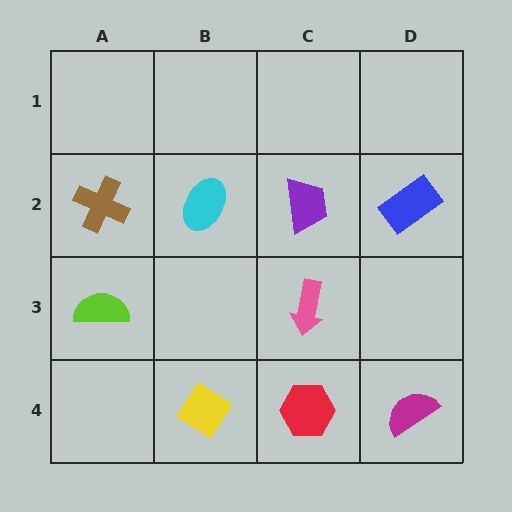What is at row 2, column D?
A blue rectangle.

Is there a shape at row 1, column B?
No, that cell is empty.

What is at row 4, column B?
A yellow diamond.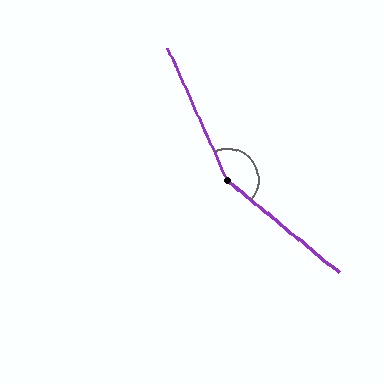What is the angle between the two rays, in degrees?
Approximately 154 degrees.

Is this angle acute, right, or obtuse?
It is obtuse.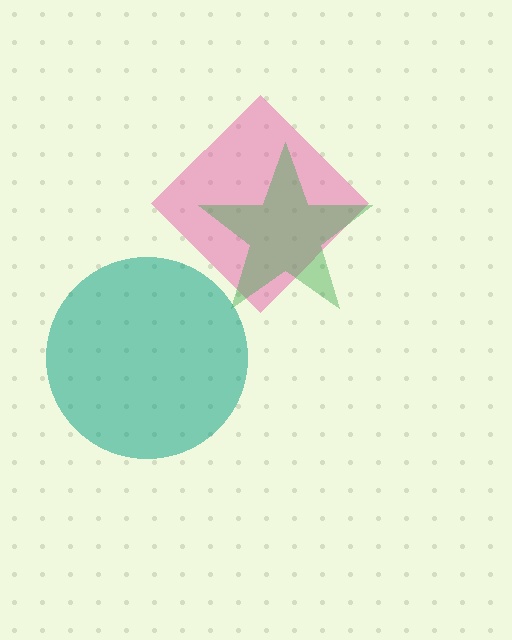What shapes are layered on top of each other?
The layered shapes are: a teal circle, a pink diamond, a green star.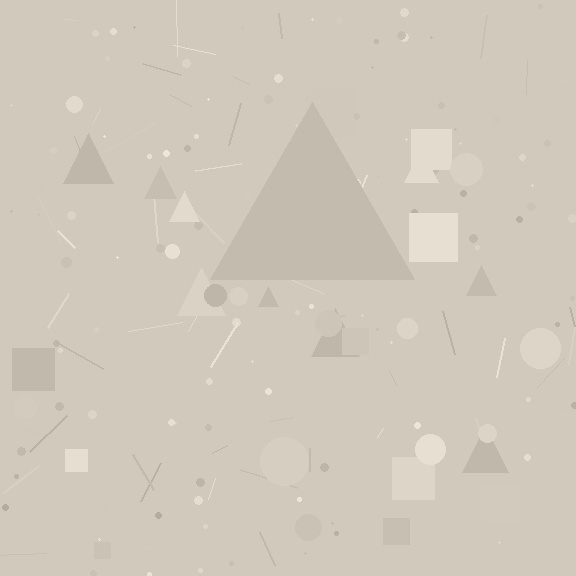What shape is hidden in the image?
A triangle is hidden in the image.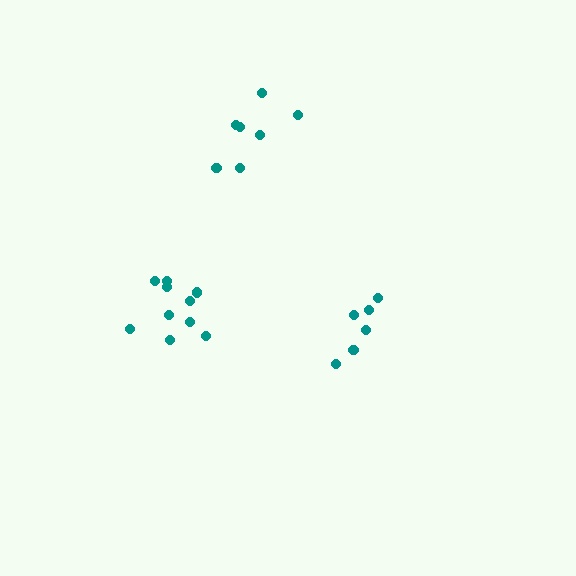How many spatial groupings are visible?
There are 3 spatial groupings.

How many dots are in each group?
Group 1: 6 dots, Group 2: 10 dots, Group 3: 7 dots (23 total).